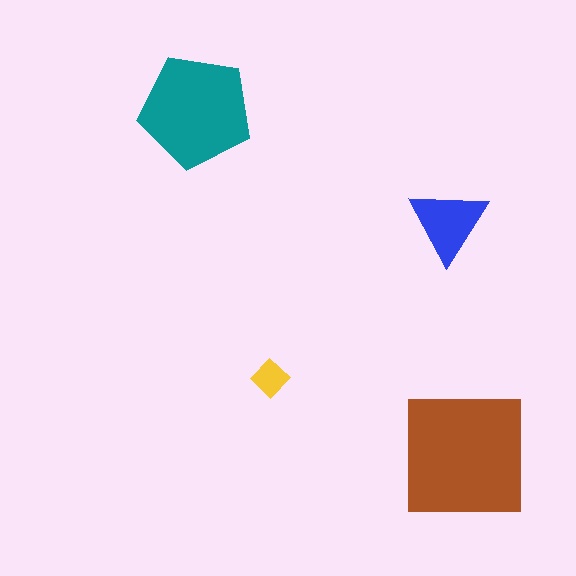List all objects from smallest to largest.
The yellow diamond, the blue triangle, the teal pentagon, the brown square.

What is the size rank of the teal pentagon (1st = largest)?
2nd.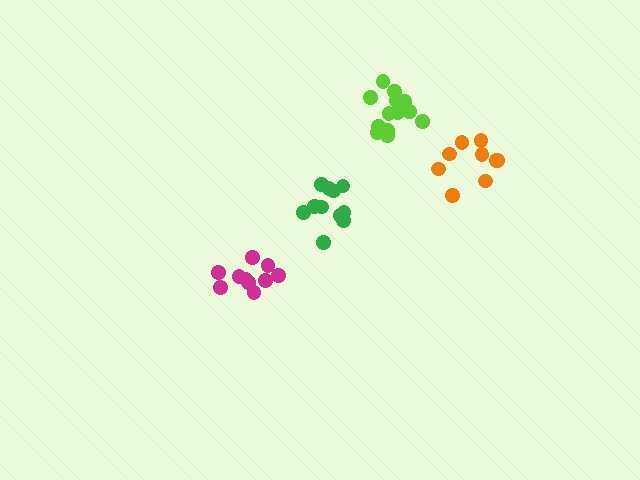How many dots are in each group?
Group 1: 13 dots, Group 2: 9 dots, Group 3: 10 dots, Group 4: 12 dots (44 total).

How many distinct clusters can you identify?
There are 4 distinct clusters.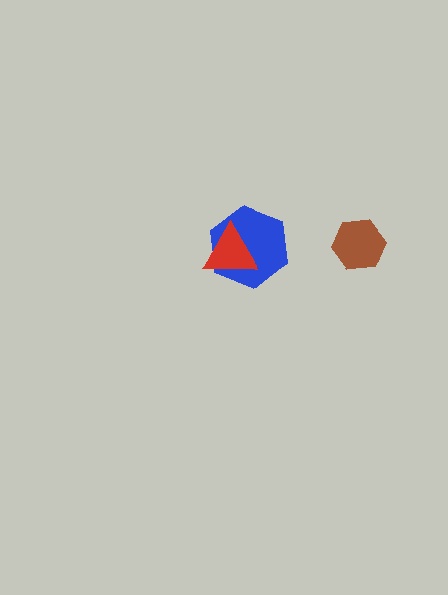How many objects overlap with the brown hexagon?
0 objects overlap with the brown hexagon.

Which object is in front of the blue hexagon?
The red triangle is in front of the blue hexagon.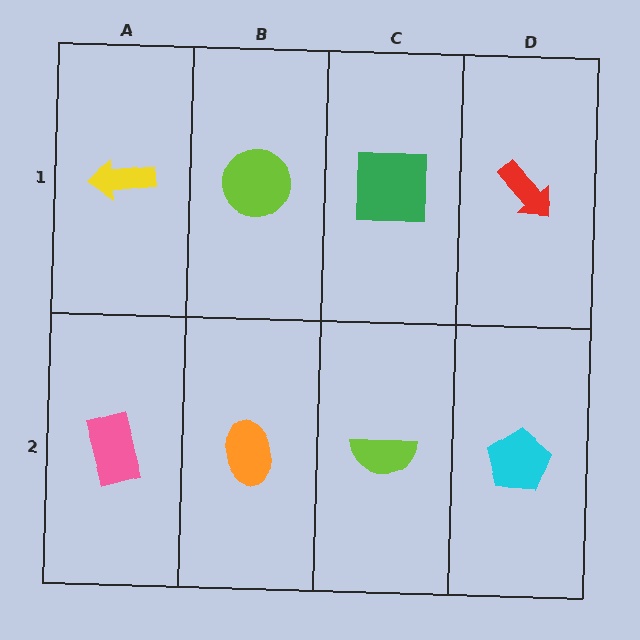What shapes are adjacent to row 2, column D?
A red arrow (row 1, column D), a lime semicircle (row 2, column C).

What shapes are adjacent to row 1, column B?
An orange ellipse (row 2, column B), a yellow arrow (row 1, column A), a green square (row 1, column C).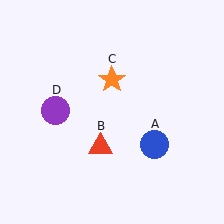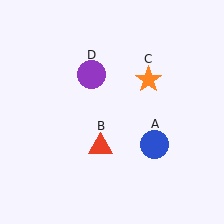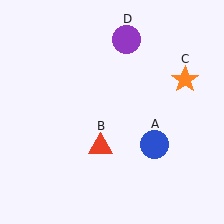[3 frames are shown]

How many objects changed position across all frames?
2 objects changed position: orange star (object C), purple circle (object D).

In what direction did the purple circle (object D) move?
The purple circle (object D) moved up and to the right.